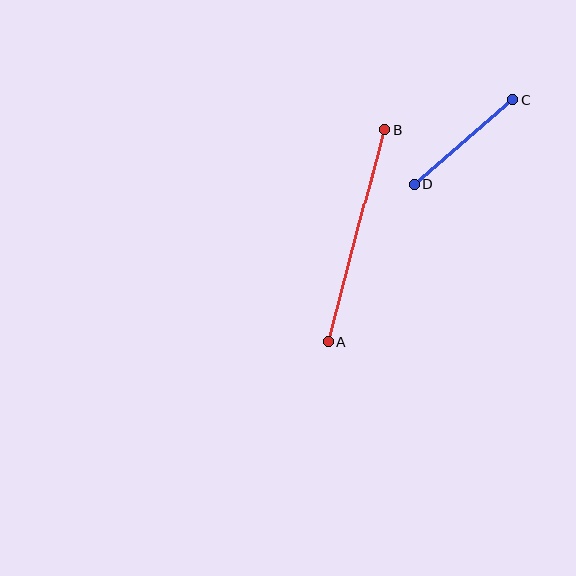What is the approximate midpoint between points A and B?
The midpoint is at approximately (356, 236) pixels.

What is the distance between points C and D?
The distance is approximately 130 pixels.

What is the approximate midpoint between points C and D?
The midpoint is at approximately (463, 142) pixels.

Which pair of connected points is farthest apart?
Points A and B are farthest apart.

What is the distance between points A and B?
The distance is approximately 220 pixels.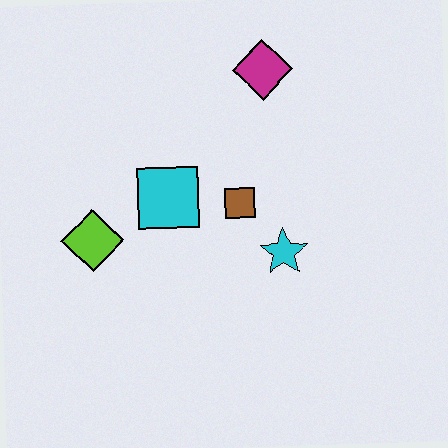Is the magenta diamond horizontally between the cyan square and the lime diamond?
No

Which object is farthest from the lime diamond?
The magenta diamond is farthest from the lime diamond.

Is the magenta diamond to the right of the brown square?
Yes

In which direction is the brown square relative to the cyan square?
The brown square is to the right of the cyan square.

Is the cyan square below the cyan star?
No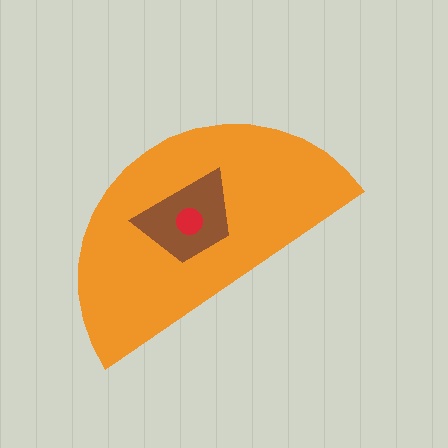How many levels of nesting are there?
3.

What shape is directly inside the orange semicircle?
The brown trapezoid.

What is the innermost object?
The red circle.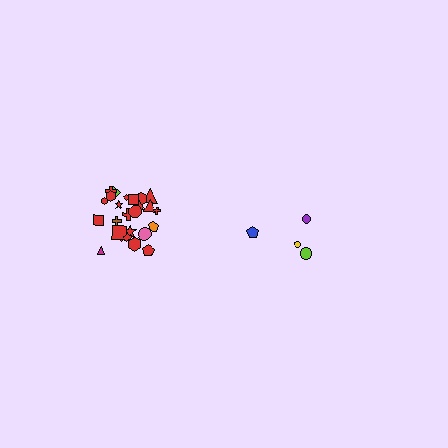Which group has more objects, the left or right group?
The left group.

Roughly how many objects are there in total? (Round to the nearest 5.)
Roughly 30 objects in total.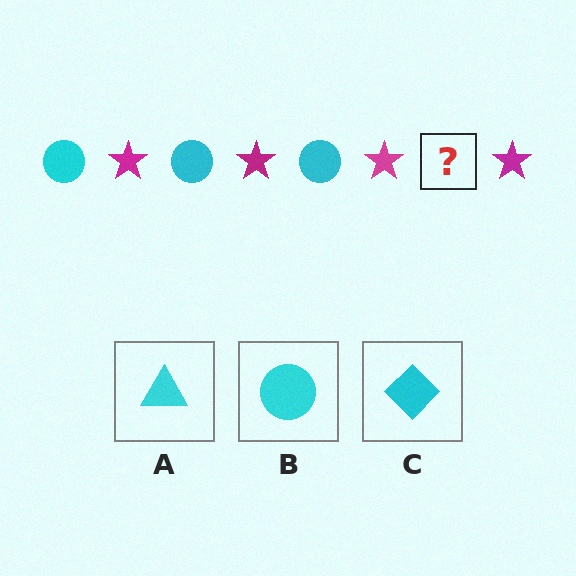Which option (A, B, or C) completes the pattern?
B.